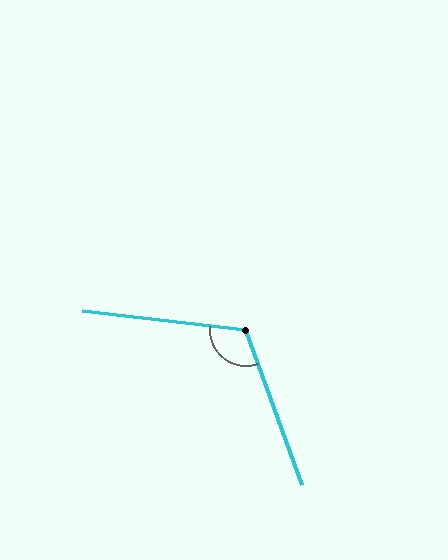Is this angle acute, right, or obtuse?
It is obtuse.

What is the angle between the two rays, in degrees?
Approximately 116 degrees.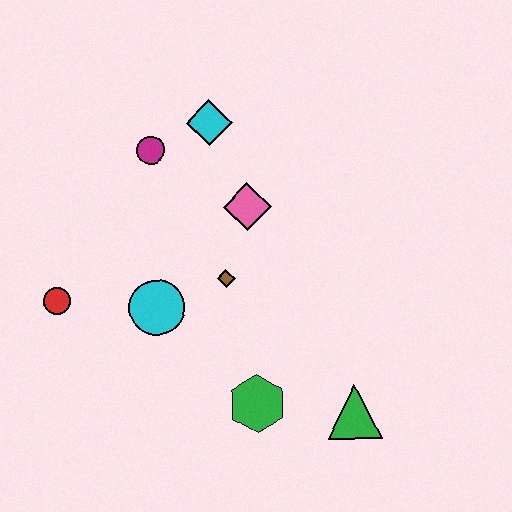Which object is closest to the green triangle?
The green hexagon is closest to the green triangle.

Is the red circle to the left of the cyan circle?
Yes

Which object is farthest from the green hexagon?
The cyan diamond is farthest from the green hexagon.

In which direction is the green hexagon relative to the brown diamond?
The green hexagon is below the brown diamond.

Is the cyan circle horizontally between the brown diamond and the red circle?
Yes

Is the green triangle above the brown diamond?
No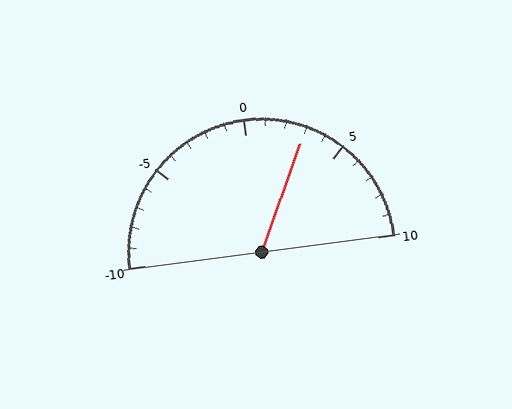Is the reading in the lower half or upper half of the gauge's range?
The reading is in the upper half of the range (-10 to 10).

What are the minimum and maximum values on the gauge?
The gauge ranges from -10 to 10.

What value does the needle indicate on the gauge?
The needle indicates approximately 3.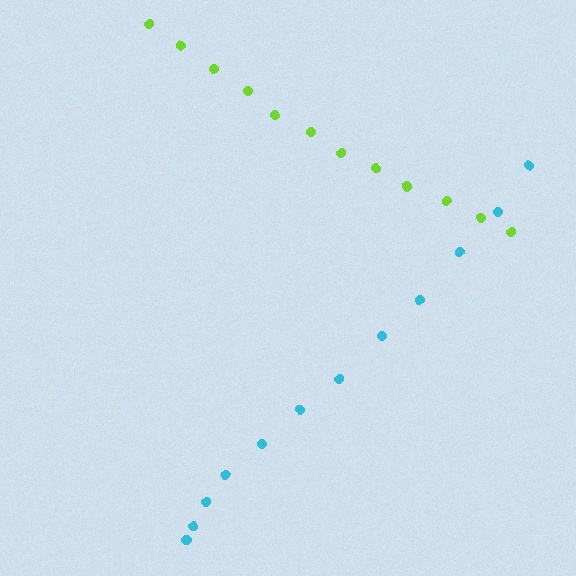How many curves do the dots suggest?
There are 2 distinct paths.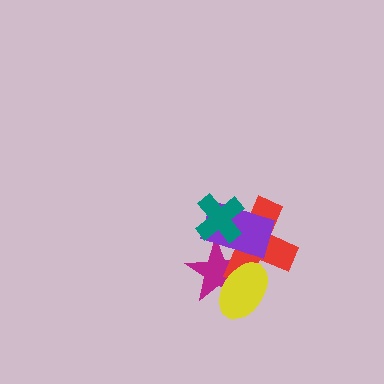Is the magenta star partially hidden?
Yes, it is partially covered by another shape.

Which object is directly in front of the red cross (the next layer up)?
The purple rectangle is directly in front of the red cross.